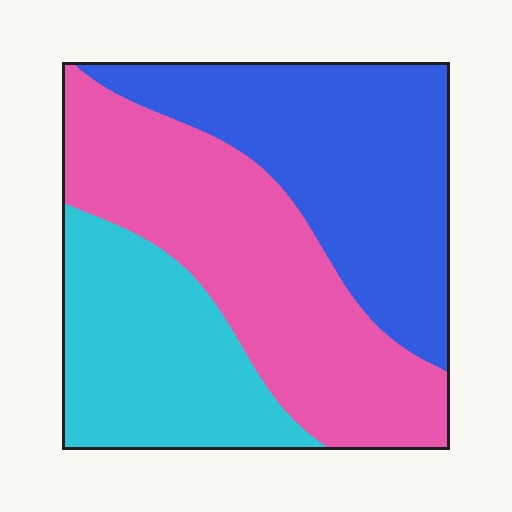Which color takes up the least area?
Cyan, at roughly 25%.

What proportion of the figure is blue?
Blue takes up about one third (1/3) of the figure.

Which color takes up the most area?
Pink, at roughly 40%.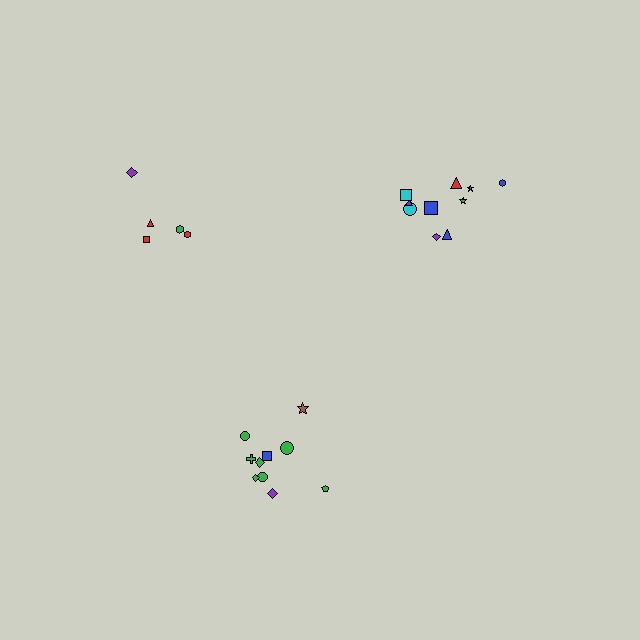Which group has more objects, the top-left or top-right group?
The top-right group.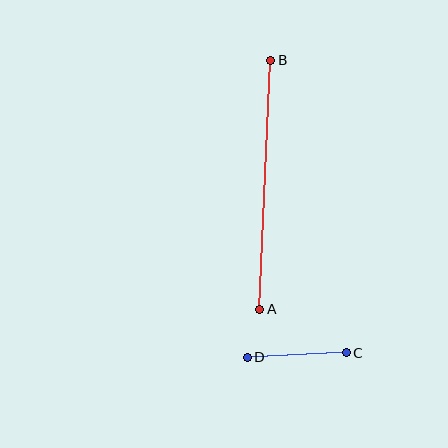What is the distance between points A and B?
The distance is approximately 249 pixels.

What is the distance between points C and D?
The distance is approximately 99 pixels.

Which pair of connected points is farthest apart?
Points A and B are farthest apart.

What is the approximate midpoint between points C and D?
The midpoint is at approximately (297, 355) pixels.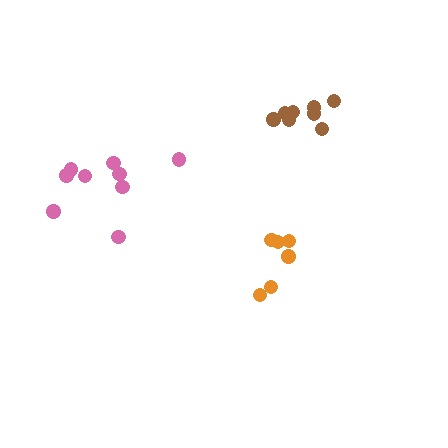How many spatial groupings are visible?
There are 3 spatial groupings.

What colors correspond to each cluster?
The clusters are colored: brown, pink, orange.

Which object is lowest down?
The orange cluster is bottommost.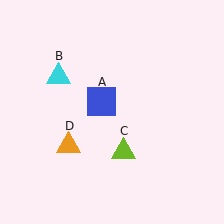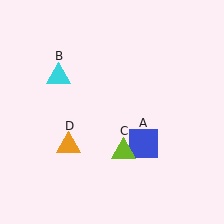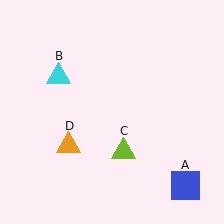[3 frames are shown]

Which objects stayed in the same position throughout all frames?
Cyan triangle (object B) and lime triangle (object C) and orange triangle (object D) remained stationary.